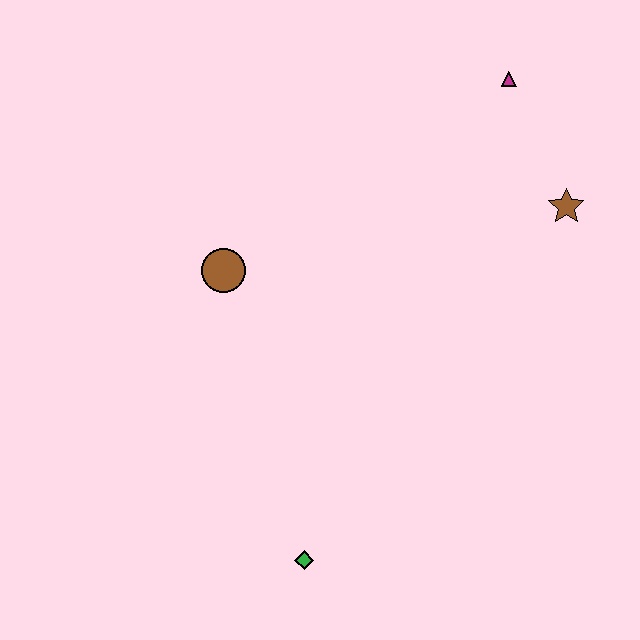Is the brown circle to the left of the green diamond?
Yes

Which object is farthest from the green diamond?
The magenta triangle is farthest from the green diamond.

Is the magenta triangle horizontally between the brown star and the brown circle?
Yes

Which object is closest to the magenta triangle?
The brown star is closest to the magenta triangle.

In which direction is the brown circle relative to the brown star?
The brown circle is to the left of the brown star.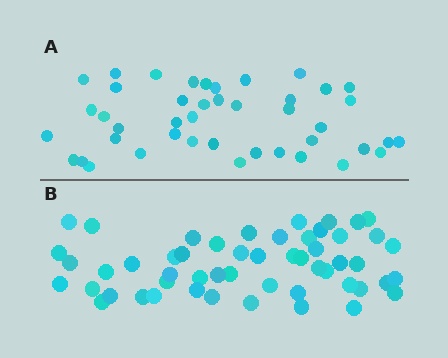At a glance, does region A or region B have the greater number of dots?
Region B (the bottom region) has more dots.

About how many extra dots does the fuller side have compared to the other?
Region B has roughly 10 or so more dots than region A.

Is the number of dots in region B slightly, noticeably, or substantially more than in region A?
Region B has only slightly more — the two regions are fairly close. The ratio is roughly 1.2 to 1.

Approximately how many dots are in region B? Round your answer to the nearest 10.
About 50 dots. (The exact count is 53, which rounds to 50.)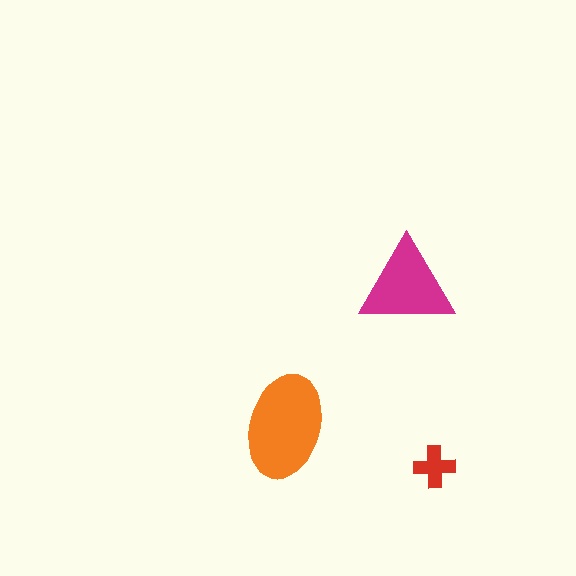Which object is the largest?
The orange ellipse.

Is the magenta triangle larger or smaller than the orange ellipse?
Smaller.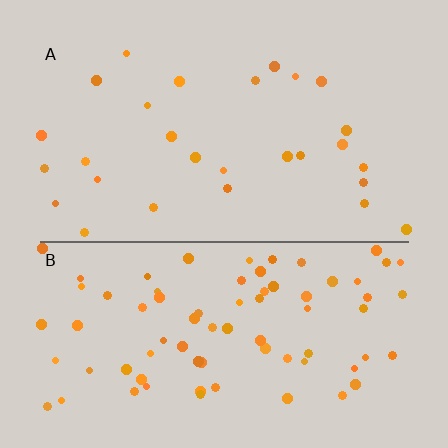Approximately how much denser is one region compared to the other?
Approximately 2.7× — region B over region A.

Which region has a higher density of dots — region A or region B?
B (the bottom).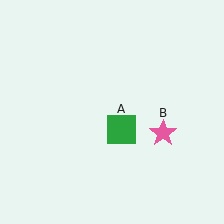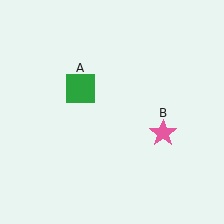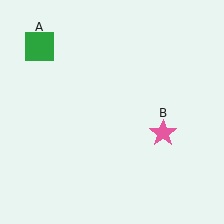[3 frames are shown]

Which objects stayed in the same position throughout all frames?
Pink star (object B) remained stationary.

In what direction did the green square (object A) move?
The green square (object A) moved up and to the left.